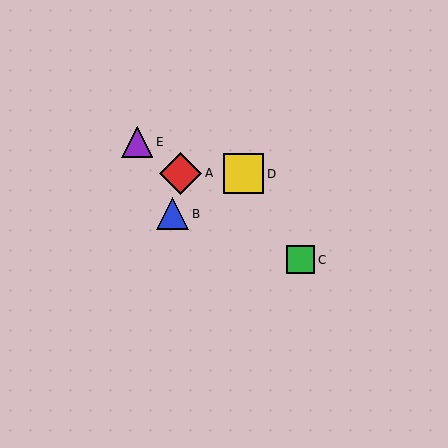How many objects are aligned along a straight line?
3 objects (A, C, E) are aligned along a straight line.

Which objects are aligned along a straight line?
Objects A, C, E are aligned along a straight line.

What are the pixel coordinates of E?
Object E is at (137, 142).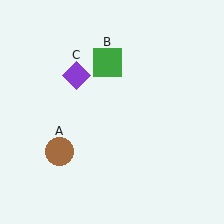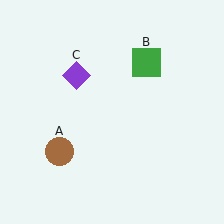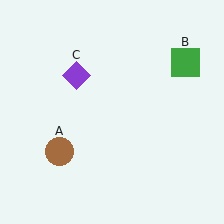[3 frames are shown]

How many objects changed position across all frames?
1 object changed position: green square (object B).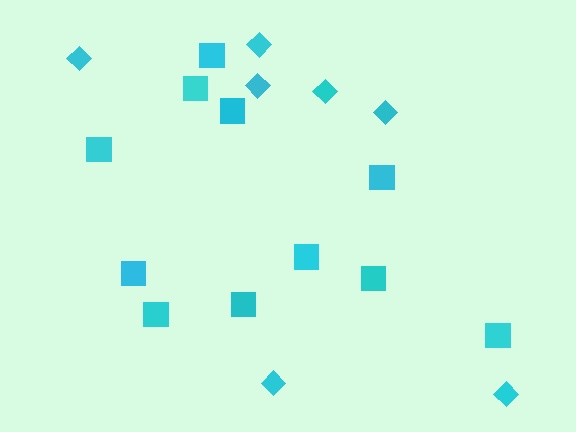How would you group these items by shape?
There are 2 groups: one group of squares (11) and one group of diamonds (7).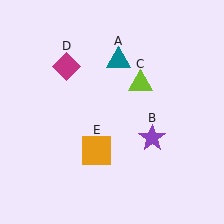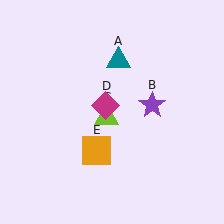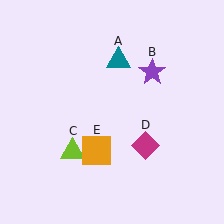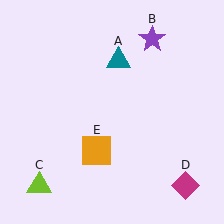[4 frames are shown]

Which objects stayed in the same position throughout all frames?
Teal triangle (object A) and orange square (object E) remained stationary.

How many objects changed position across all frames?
3 objects changed position: purple star (object B), lime triangle (object C), magenta diamond (object D).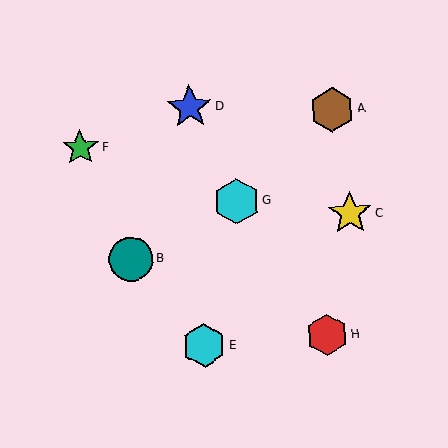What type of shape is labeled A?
Shape A is a brown hexagon.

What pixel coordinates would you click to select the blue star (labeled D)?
Click at (189, 107) to select the blue star D.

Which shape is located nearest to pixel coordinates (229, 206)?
The cyan hexagon (labeled G) at (237, 201) is nearest to that location.